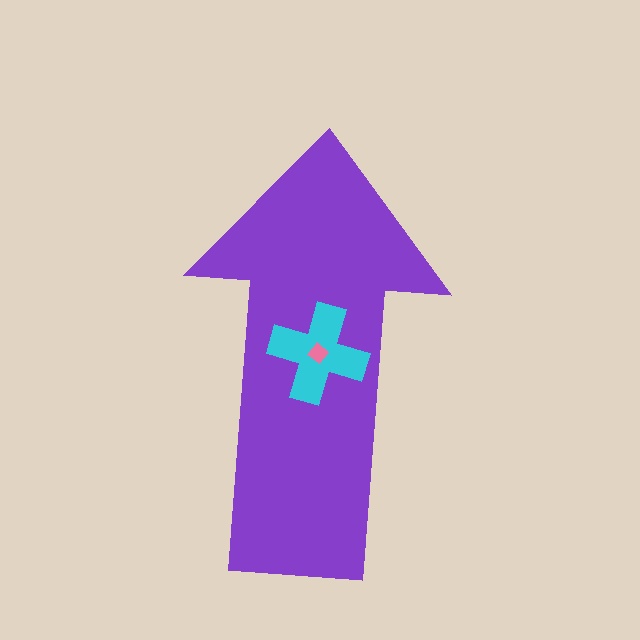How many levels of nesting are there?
3.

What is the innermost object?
The pink diamond.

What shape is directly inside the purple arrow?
The cyan cross.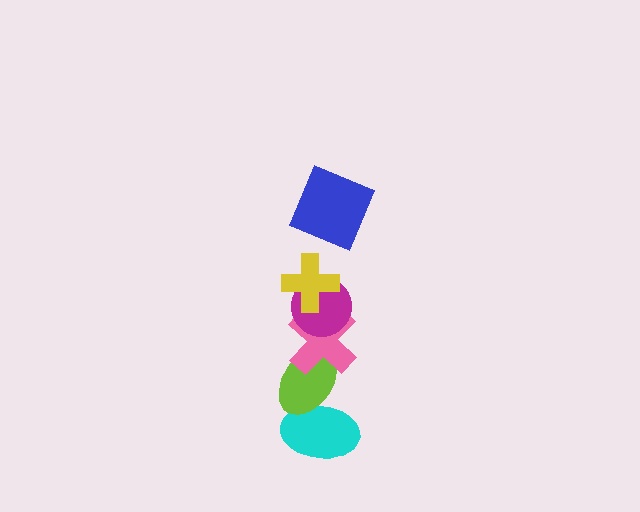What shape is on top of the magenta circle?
The yellow cross is on top of the magenta circle.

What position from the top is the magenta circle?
The magenta circle is 3rd from the top.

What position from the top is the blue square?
The blue square is 1st from the top.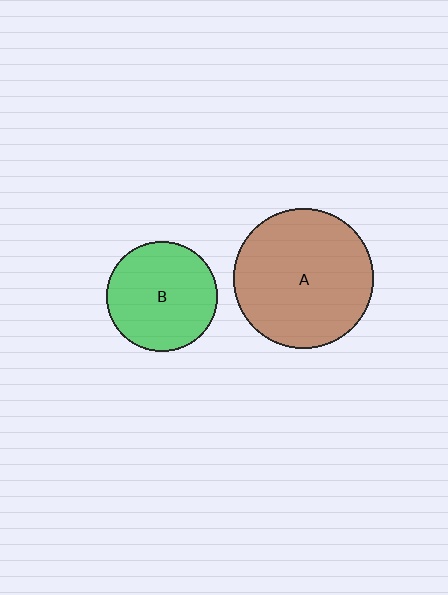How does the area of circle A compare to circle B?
Approximately 1.6 times.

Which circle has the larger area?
Circle A (brown).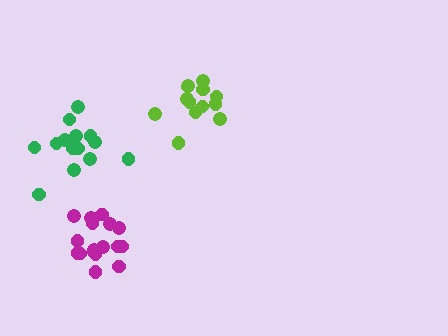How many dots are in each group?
Group 1: 13 dots, Group 2: 17 dots, Group 3: 14 dots (44 total).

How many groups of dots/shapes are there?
There are 3 groups.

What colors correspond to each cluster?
The clusters are colored: lime, magenta, green.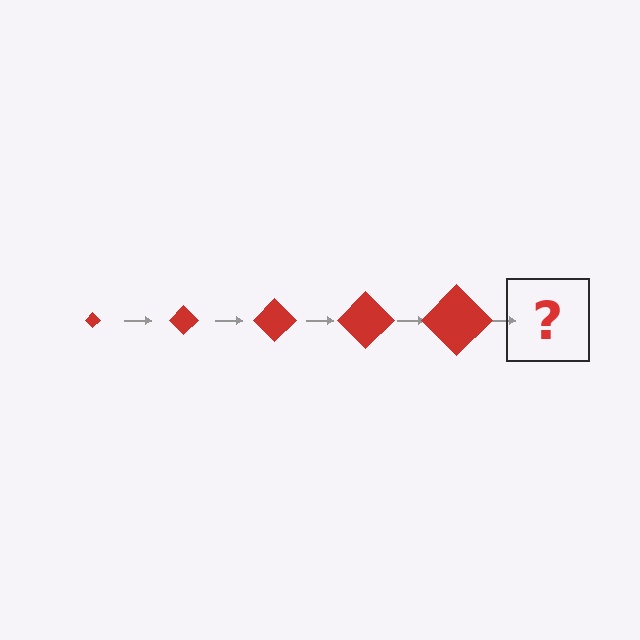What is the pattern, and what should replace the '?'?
The pattern is that the diamond gets progressively larger each step. The '?' should be a red diamond, larger than the previous one.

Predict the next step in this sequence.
The next step is a red diamond, larger than the previous one.